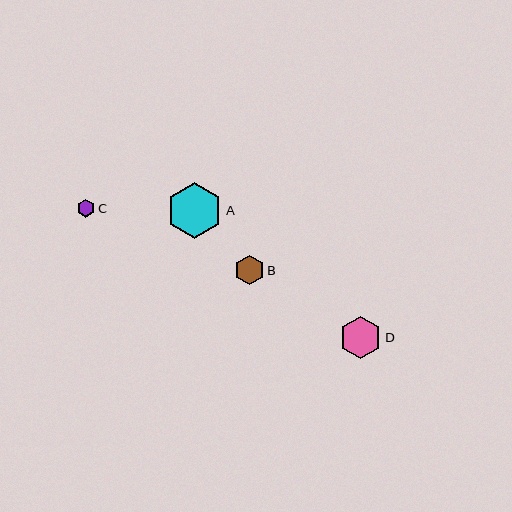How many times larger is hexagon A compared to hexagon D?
Hexagon A is approximately 1.3 times the size of hexagon D.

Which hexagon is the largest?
Hexagon A is the largest with a size of approximately 56 pixels.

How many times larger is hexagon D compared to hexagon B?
Hexagon D is approximately 1.4 times the size of hexagon B.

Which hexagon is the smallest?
Hexagon C is the smallest with a size of approximately 18 pixels.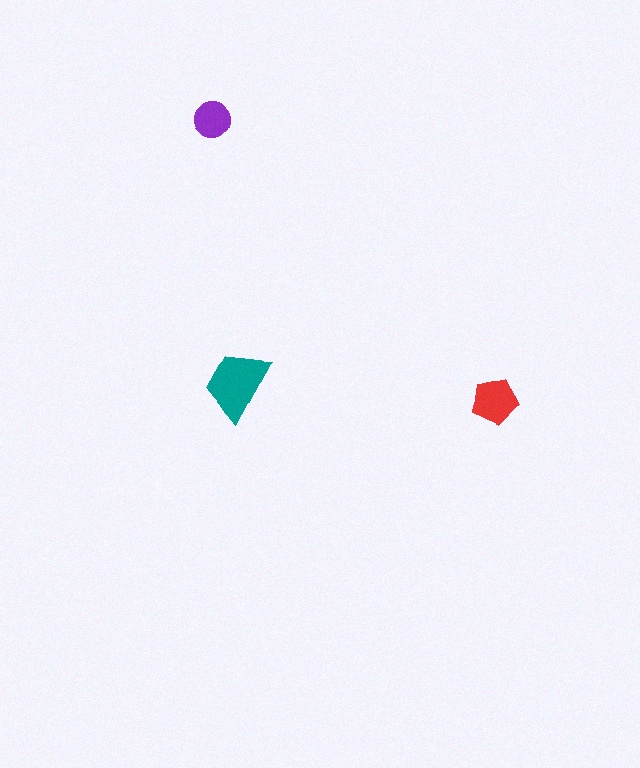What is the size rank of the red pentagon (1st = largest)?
2nd.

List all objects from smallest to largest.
The purple circle, the red pentagon, the teal trapezoid.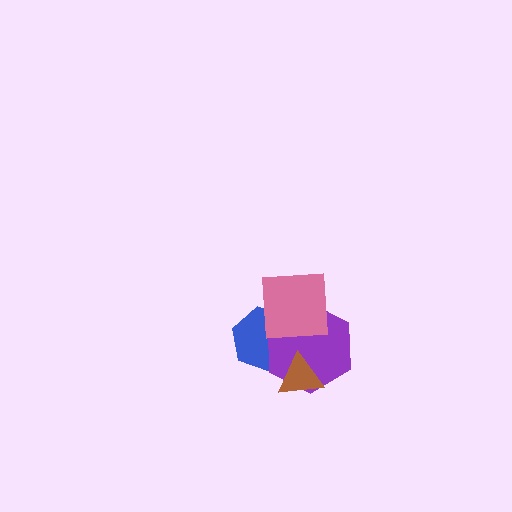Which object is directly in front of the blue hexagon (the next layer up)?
The purple hexagon is directly in front of the blue hexagon.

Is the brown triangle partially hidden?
No, no other shape covers it.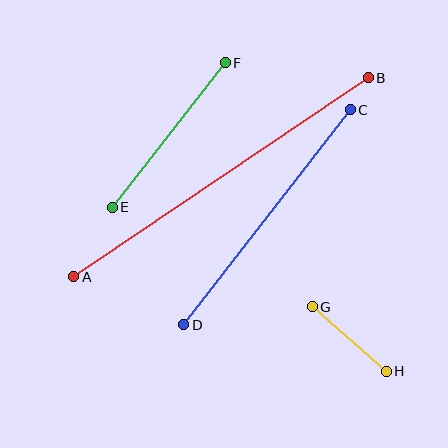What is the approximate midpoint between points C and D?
The midpoint is at approximately (267, 217) pixels.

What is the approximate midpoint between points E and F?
The midpoint is at approximately (169, 135) pixels.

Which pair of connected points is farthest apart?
Points A and B are farthest apart.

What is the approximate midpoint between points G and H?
The midpoint is at approximately (349, 339) pixels.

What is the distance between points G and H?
The distance is approximately 98 pixels.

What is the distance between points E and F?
The distance is approximately 184 pixels.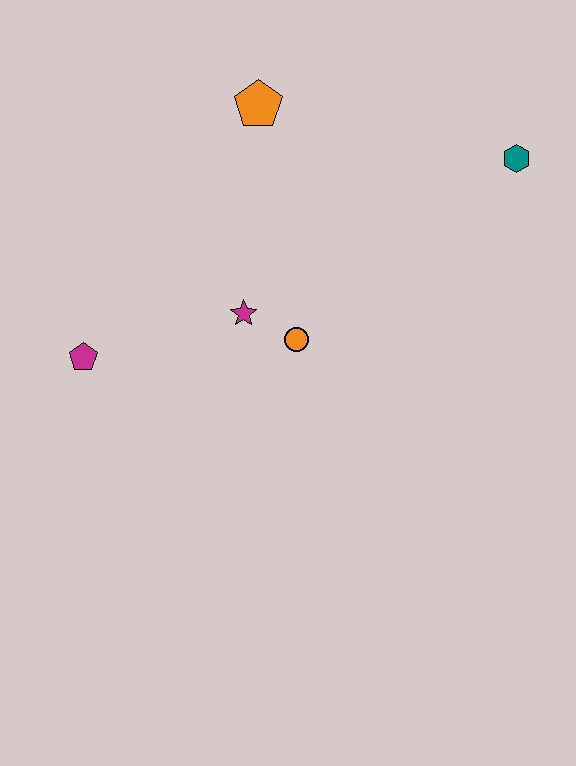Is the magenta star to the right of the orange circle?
No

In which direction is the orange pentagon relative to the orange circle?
The orange pentagon is above the orange circle.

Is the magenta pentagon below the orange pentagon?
Yes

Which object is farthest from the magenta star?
The teal hexagon is farthest from the magenta star.